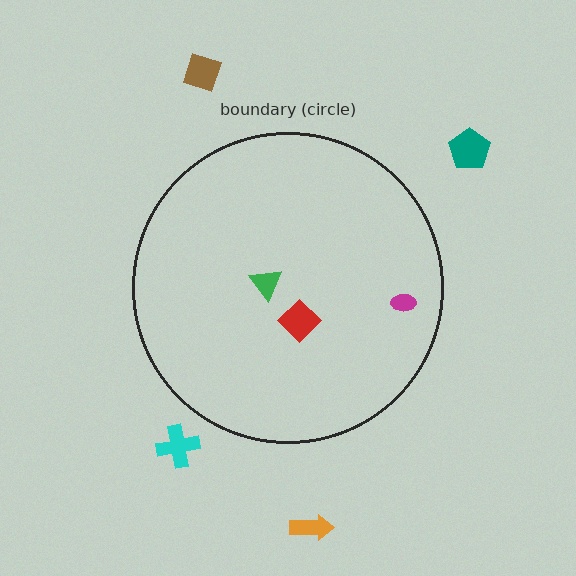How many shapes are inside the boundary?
3 inside, 4 outside.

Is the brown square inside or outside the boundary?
Outside.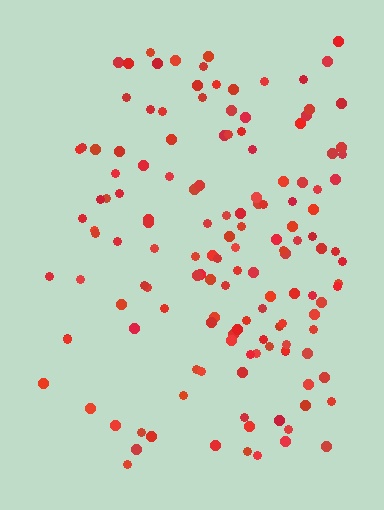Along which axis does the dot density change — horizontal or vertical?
Horizontal.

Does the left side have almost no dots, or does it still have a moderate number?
Still a moderate number, just noticeably fewer than the right.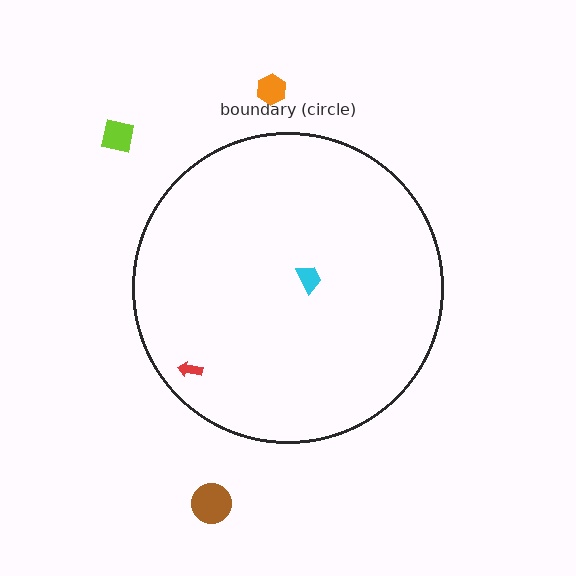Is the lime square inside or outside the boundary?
Outside.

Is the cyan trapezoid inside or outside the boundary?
Inside.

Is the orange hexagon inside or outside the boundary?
Outside.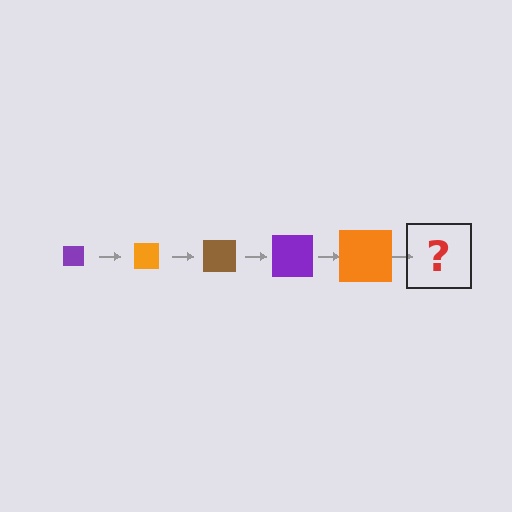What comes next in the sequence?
The next element should be a brown square, larger than the previous one.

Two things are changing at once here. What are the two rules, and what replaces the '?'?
The two rules are that the square grows larger each step and the color cycles through purple, orange, and brown. The '?' should be a brown square, larger than the previous one.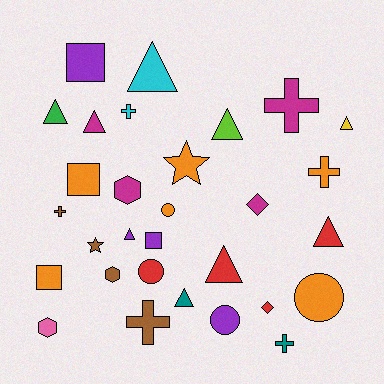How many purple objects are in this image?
There are 4 purple objects.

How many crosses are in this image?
There are 6 crosses.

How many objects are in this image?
There are 30 objects.